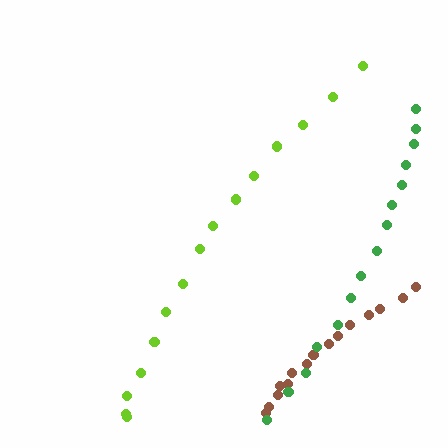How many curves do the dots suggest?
There are 3 distinct paths.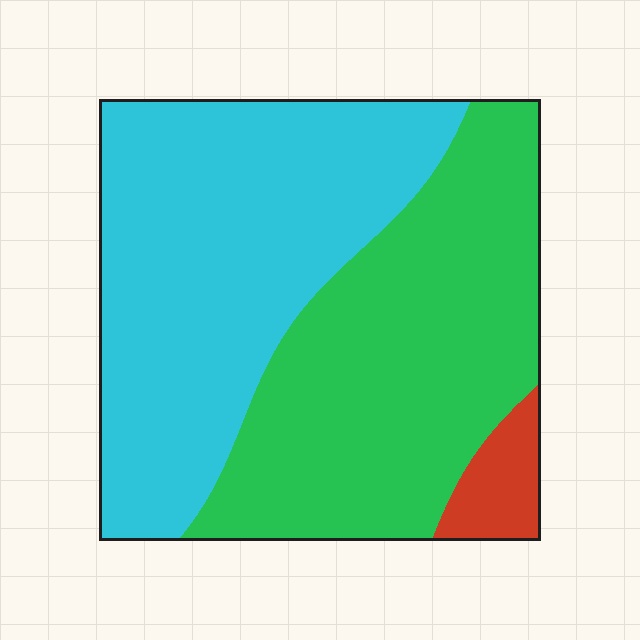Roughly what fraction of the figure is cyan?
Cyan covers 49% of the figure.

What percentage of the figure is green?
Green covers roughly 45% of the figure.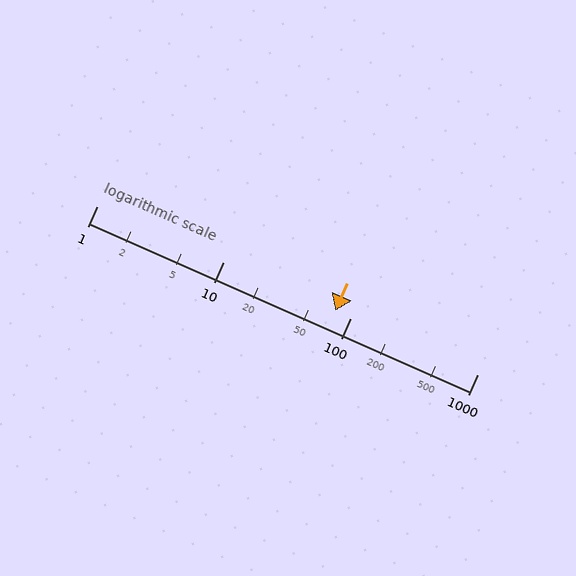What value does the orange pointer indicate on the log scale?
The pointer indicates approximately 75.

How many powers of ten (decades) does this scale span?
The scale spans 3 decades, from 1 to 1000.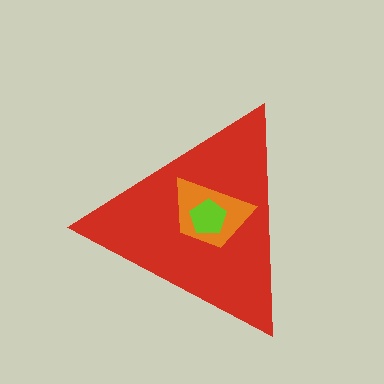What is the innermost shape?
The lime pentagon.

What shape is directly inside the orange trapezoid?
The lime pentagon.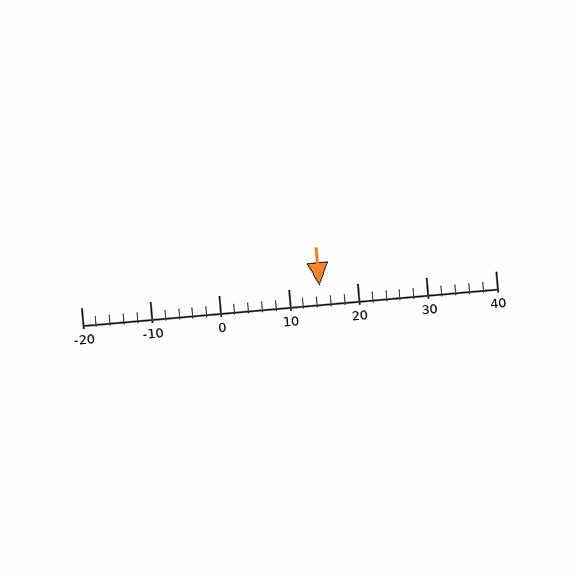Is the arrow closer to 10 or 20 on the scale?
The arrow is closer to 10.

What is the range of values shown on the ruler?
The ruler shows values from -20 to 40.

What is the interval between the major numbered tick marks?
The major tick marks are spaced 10 units apart.